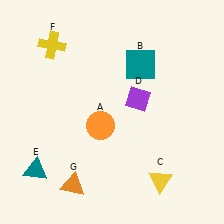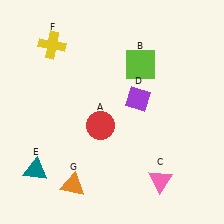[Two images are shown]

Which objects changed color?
A changed from orange to red. B changed from teal to lime. C changed from yellow to pink.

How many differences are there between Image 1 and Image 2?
There are 3 differences between the two images.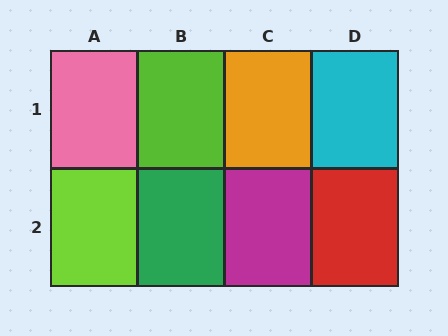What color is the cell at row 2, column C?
Magenta.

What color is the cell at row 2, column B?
Green.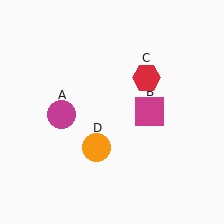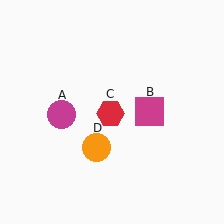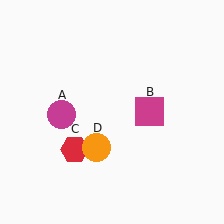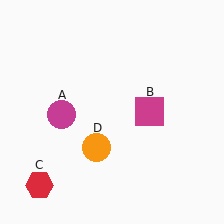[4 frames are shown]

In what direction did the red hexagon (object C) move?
The red hexagon (object C) moved down and to the left.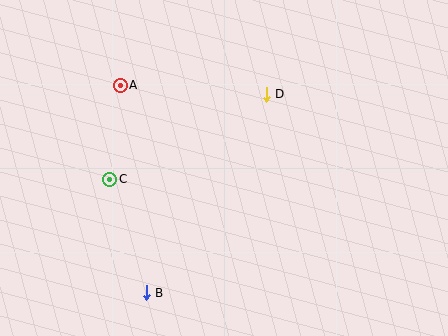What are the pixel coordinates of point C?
Point C is at (110, 179).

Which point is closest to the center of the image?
Point D at (266, 94) is closest to the center.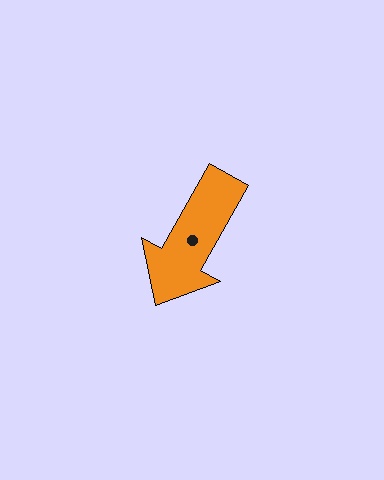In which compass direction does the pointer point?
Southwest.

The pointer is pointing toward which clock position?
Roughly 7 o'clock.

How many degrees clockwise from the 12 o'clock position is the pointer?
Approximately 209 degrees.